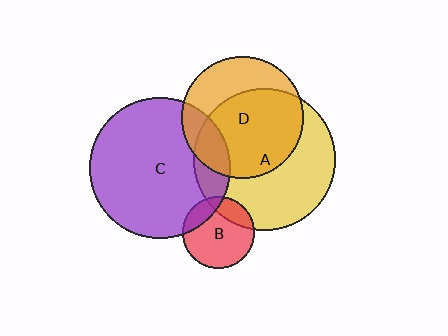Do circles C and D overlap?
Yes.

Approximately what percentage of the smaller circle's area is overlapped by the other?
Approximately 20%.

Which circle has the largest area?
Circle A (yellow).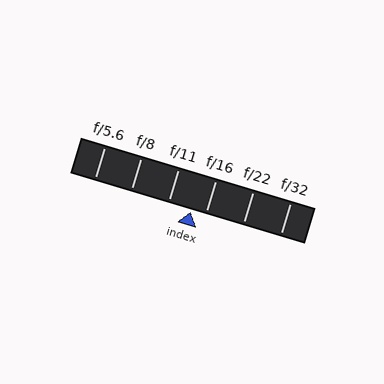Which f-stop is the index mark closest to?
The index mark is closest to f/16.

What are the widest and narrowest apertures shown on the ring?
The widest aperture shown is f/5.6 and the narrowest is f/32.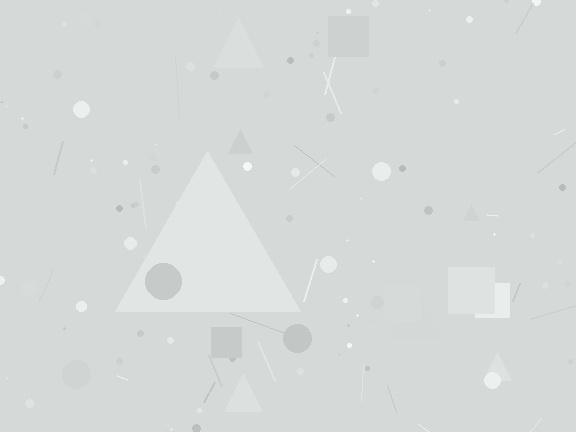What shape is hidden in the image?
A triangle is hidden in the image.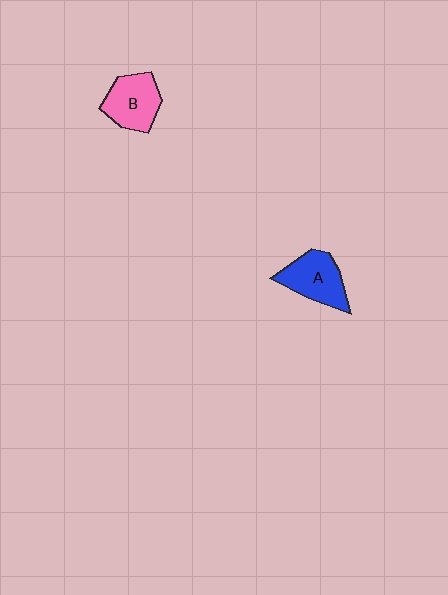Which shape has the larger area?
Shape A (blue).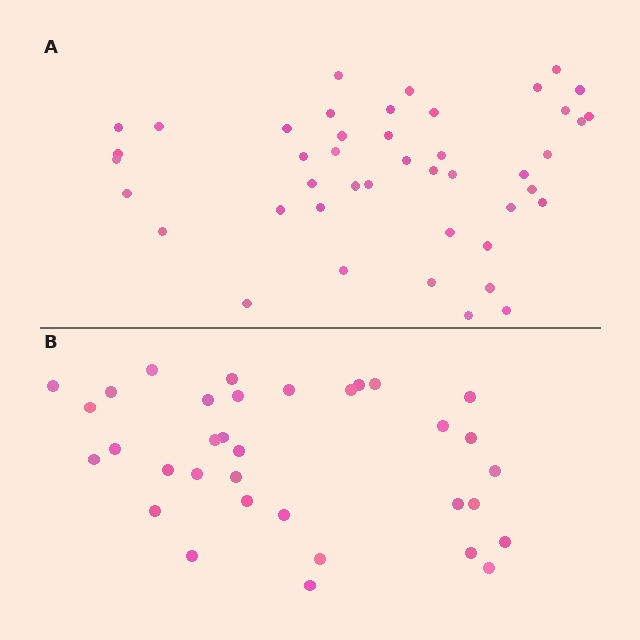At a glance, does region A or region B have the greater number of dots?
Region A (the top region) has more dots.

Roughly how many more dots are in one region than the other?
Region A has roughly 10 or so more dots than region B.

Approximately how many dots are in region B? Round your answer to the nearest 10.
About 30 dots. (The exact count is 34, which rounds to 30.)